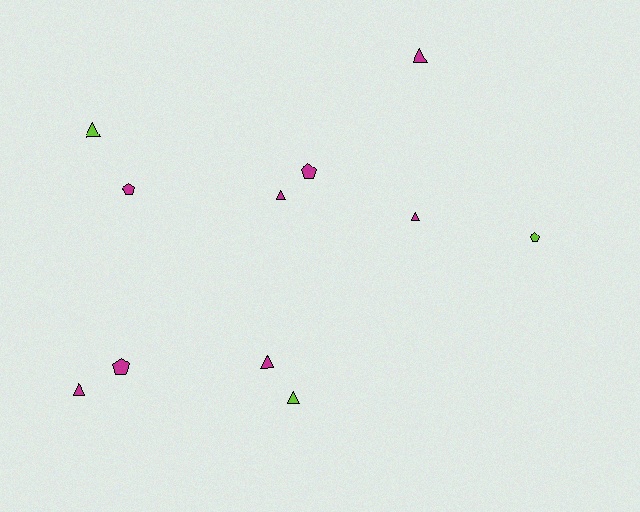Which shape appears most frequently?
Triangle, with 7 objects.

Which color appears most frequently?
Magenta, with 8 objects.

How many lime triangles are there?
There are 2 lime triangles.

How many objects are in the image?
There are 11 objects.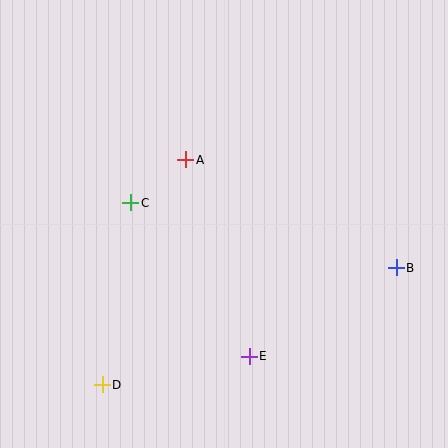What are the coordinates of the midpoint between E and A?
The midpoint between E and A is at (218, 258).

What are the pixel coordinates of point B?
Point B is at (396, 268).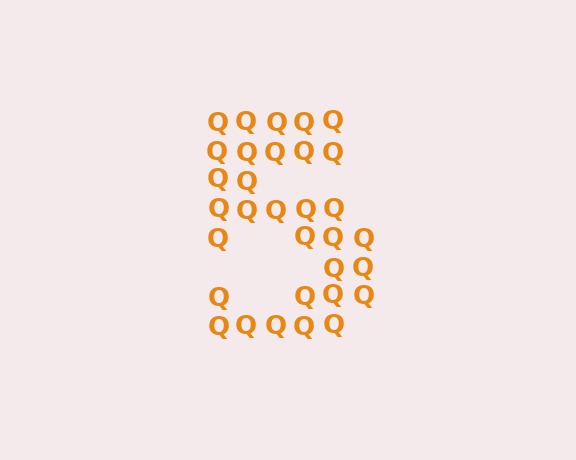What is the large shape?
The large shape is the digit 5.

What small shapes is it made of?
It is made of small letter Q's.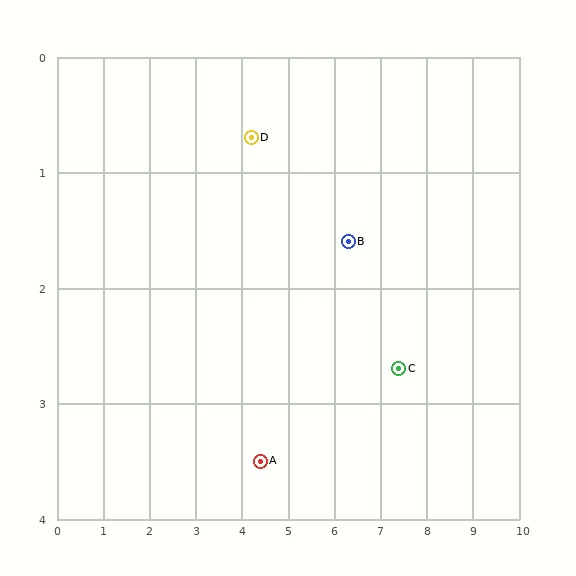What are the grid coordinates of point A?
Point A is at approximately (4.4, 3.5).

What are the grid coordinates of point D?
Point D is at approximately (4.2, 0.7).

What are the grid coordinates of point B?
Point B is at approximately (6.3, 1.6).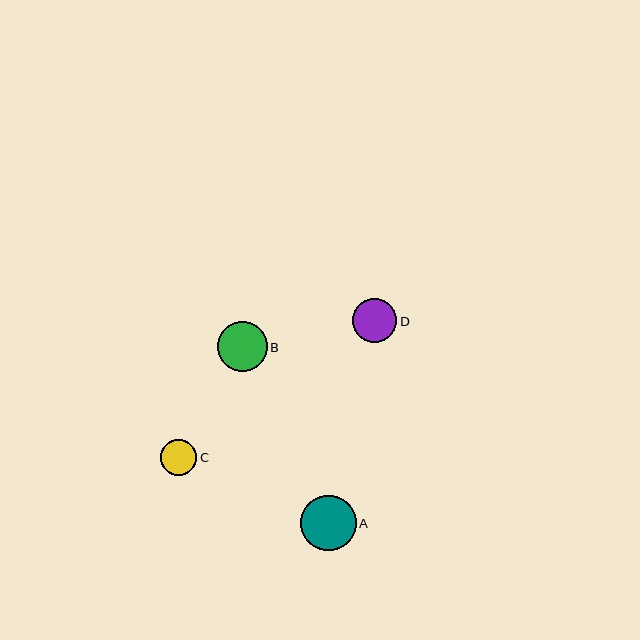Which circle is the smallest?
Circle C is the smallest with a size of approximately 36 pixels.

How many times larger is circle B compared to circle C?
Circle B is approximately 1.4 times the size of circle C.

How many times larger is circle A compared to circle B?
Circle A is approximately 1.1 times the size of circle B.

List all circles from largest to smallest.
From largest to smallest: A, B, D, C.